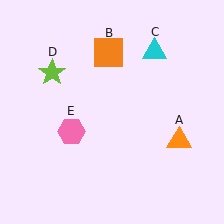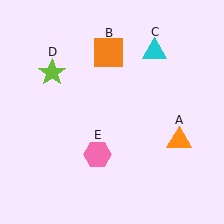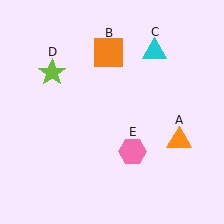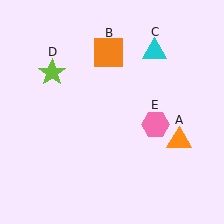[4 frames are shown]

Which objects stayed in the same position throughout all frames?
Orange triangle (object A) and orange square (object B) and cyan triangle (object C) and lime star (object D) remained stationary.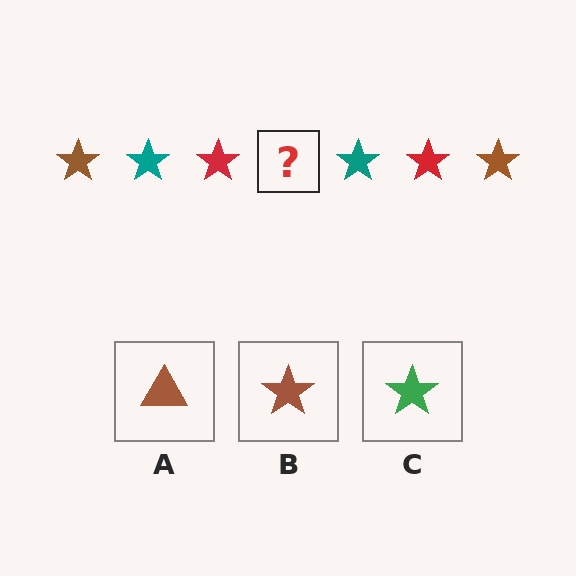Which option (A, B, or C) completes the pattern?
B.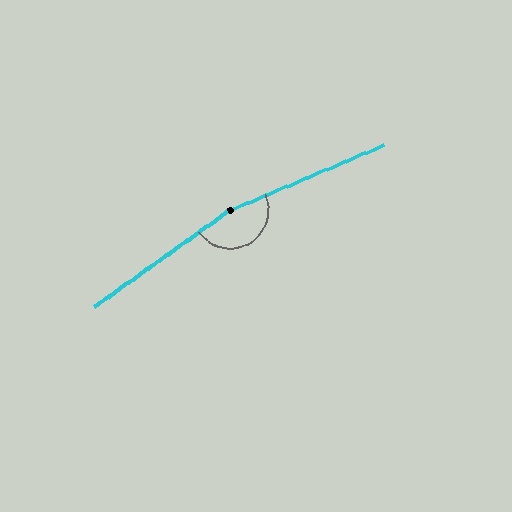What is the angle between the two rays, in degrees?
Approximately 167 degrees.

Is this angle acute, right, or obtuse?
It is obtuse.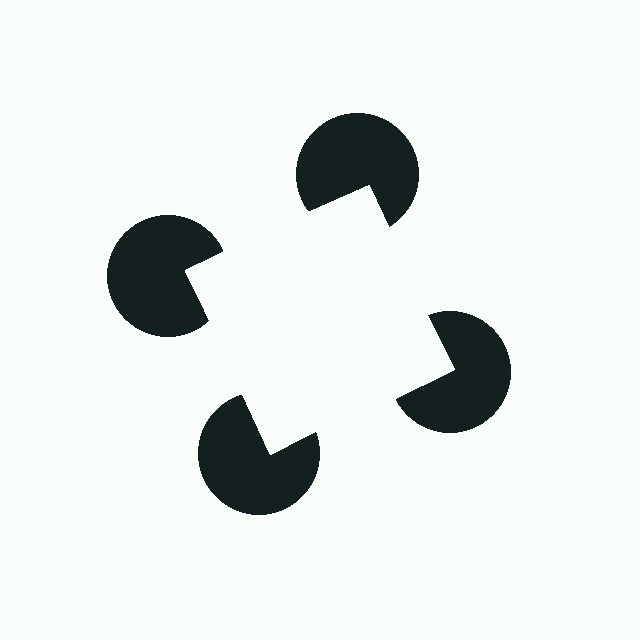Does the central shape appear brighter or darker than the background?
It typically appears slightly brighter than the background, even though no actual brightness change is drawn.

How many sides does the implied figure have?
4 sides.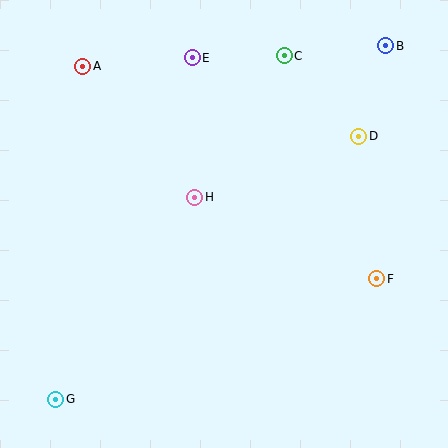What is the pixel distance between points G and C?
The distance between G and C is 412 pixels.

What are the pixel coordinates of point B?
Point B is at (386, 46).